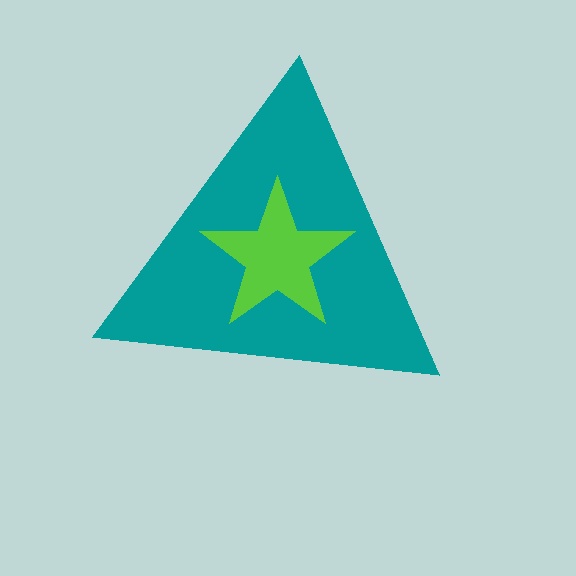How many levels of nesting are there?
2.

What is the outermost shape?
The teal triangle.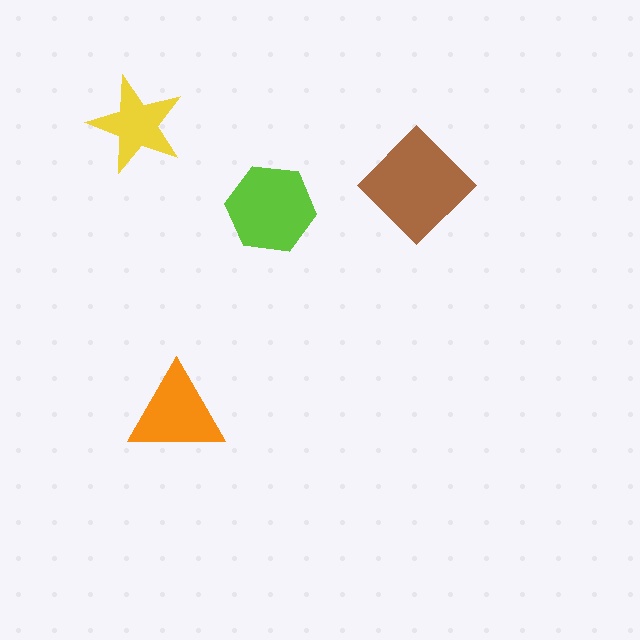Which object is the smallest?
The yellow star.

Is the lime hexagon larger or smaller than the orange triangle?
Larger.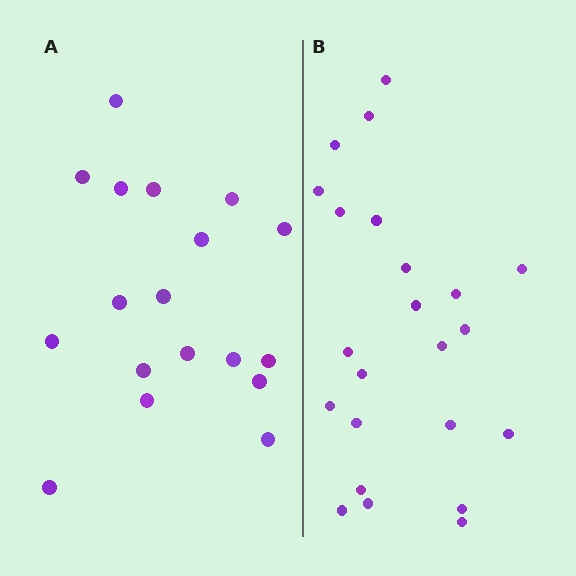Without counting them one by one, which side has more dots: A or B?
Region B (the right region) has more dots.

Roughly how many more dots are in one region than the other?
Region B has about 5 more dots than region A.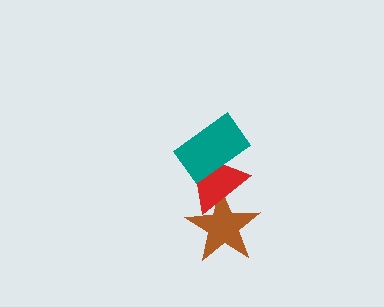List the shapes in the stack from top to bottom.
From top to bottom: the teal rectangle, the red triangle, the brown star.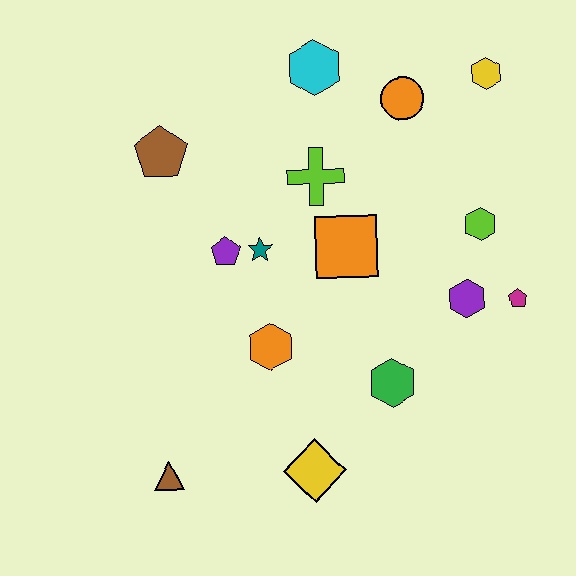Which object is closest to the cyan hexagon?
The orange circle is closest to the cyan hexagon.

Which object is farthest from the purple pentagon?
The yellow hexagon is farthest from the purple pentagon.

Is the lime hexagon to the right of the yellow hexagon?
No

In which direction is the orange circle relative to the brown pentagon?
The orange circle is to the right of the brown pentagon.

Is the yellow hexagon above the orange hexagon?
Yes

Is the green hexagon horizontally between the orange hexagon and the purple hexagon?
Yes